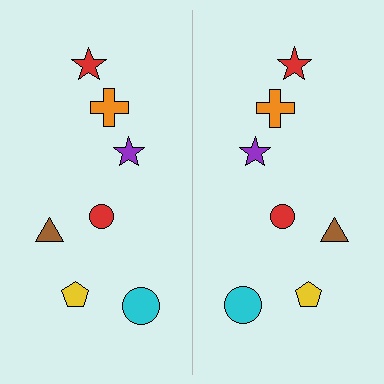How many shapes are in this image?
There are 14 shapes in this image.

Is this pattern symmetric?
Yes, this pattern has bilateral (reflection) symmetry.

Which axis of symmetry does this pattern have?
The pattern has a vertical axis of symmetry running through the center of the image.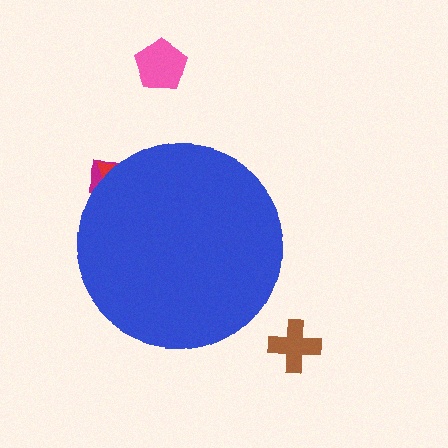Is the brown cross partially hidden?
No, the brown cross is fully visible.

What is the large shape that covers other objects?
A blue circle.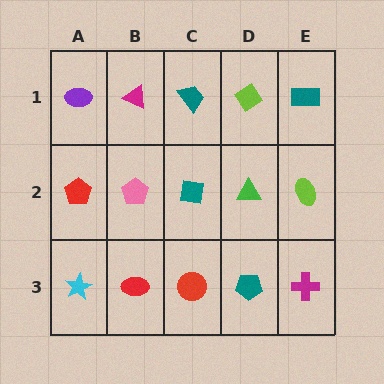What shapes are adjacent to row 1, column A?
A red pentagon (row 2, column A), a magenta triangle (row 1, column B).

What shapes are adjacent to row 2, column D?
A lime diamond (row 1, column D), a teal pentagon (row 3, column D), a teal square (row 2, column C), a lime ellipse (row 2, column E).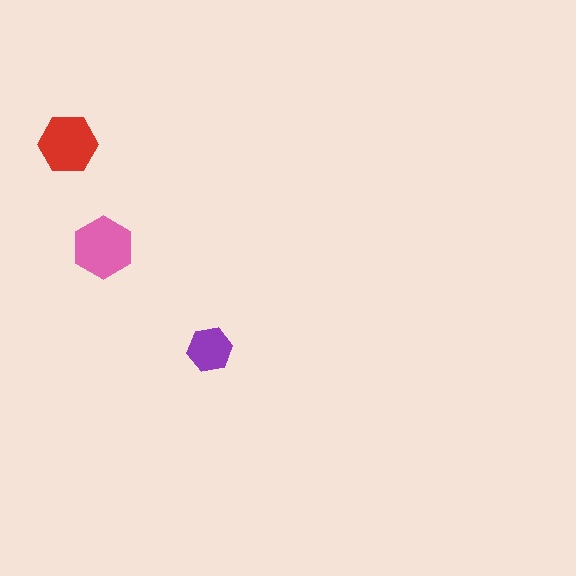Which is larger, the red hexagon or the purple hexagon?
The red one.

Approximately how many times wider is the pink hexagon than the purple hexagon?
About 1.5 times wider.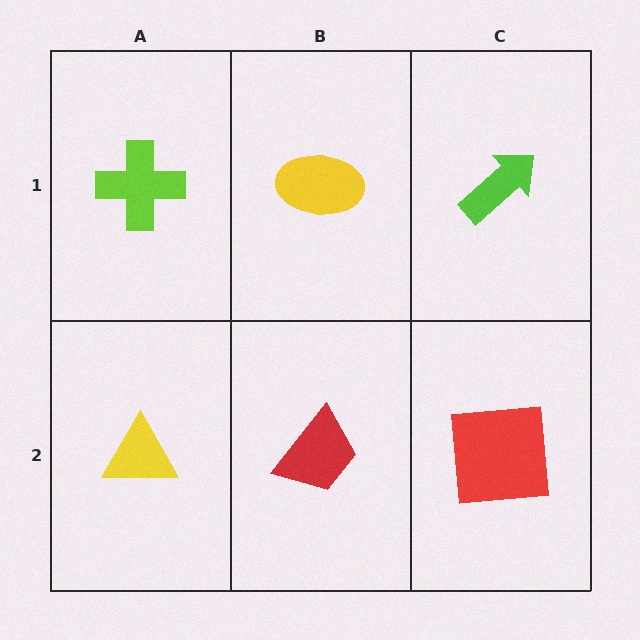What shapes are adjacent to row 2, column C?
A lime arrow (row 1, column C), a red trapezoid (row 2, column B).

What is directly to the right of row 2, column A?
A red trapezoid.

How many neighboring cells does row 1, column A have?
2.